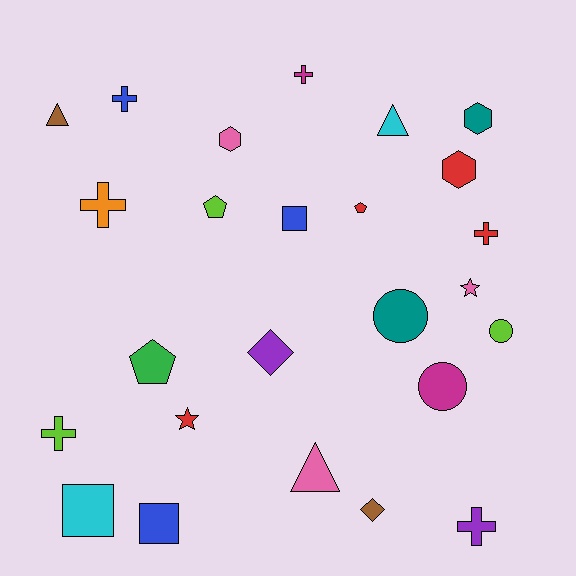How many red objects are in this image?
There are 4 red objects.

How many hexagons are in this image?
There are 3 hexagons.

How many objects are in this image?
There are 25 objects.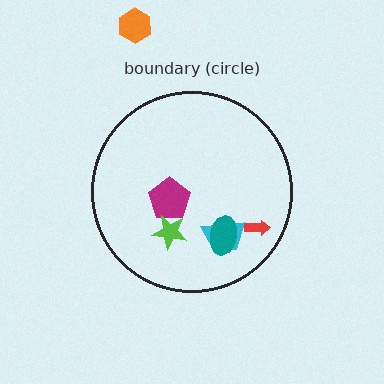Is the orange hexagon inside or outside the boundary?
Outside.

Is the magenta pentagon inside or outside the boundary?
Inside.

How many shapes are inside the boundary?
5 inside, 1 outside.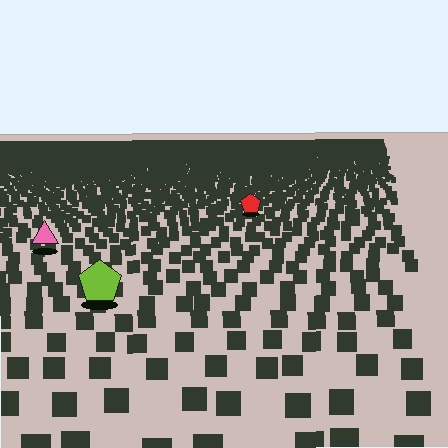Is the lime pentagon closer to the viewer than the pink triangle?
Yes. The lime pentagon is closer — you can tell from the texture gradient: the ground texture is coarser near it.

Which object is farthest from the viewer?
The red pentagon is farthest from the viewer. It appears smaller and the ground texture around it is denser.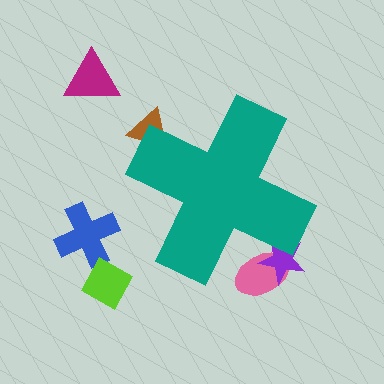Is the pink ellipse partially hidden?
Yes, the pink ellipse is partially hidden behind the teal cross.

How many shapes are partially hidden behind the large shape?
3 shapes are partially hidden.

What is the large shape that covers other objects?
A teal cross.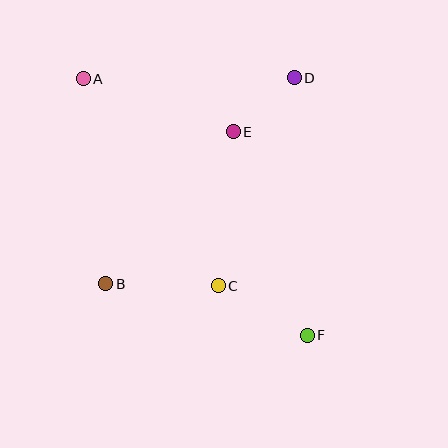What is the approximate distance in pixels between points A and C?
The distance between A and C is approximately 247 pixels.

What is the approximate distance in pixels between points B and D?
The distance between B and D is approximately 279 pixels.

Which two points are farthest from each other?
Points A and F are farthest from each other.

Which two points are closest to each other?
Points D and E are closest to each other.